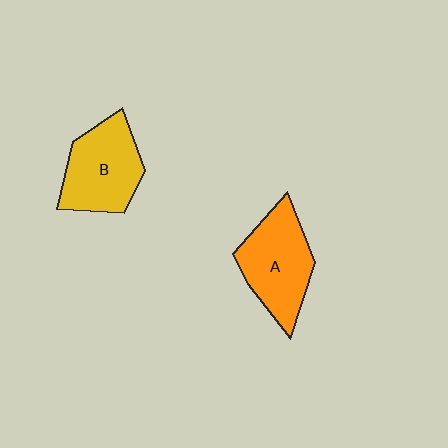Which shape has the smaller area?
Shape B (yellow).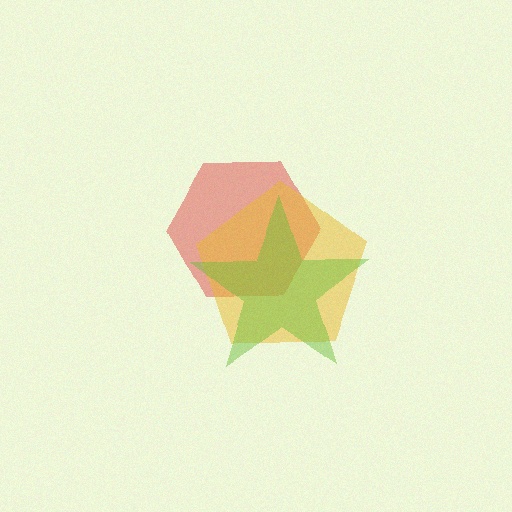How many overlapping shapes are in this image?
There are 3 overlapping shapes in the image.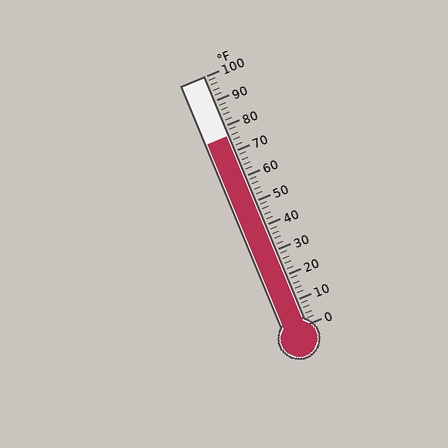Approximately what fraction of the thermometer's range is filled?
The thermometer is filled to approximately 75% of its range.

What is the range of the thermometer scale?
The thermometer scale ranges from 0°F to 100°F.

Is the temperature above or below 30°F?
The temperature is above 30°F.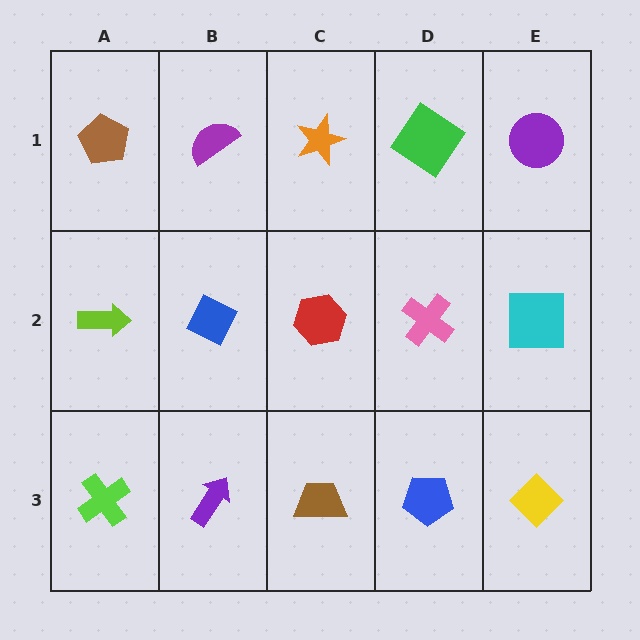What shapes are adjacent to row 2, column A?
A brown pentagon (row 1, column A), a lime cross (row 3, column A), a blue diamond (row 2, column B).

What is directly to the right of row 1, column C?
A green diamond.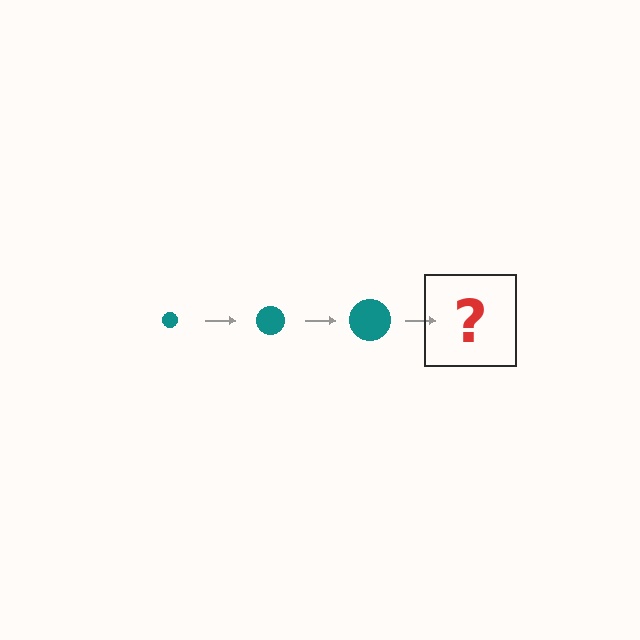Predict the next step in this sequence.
The next step is a teal circle, larger than the previous one.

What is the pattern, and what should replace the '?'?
The pattern is that the circle gets progressively larger each step. The '?' should be a teal circle, larger than the previous one.